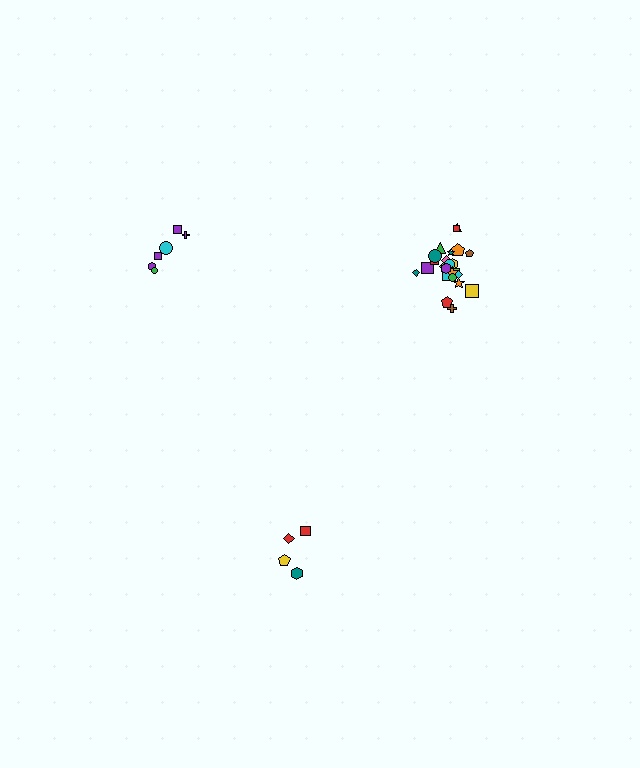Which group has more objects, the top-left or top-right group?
The top-right group.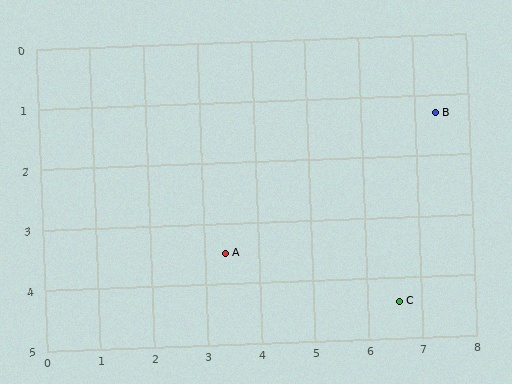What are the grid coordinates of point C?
Point C is at approximately (6.6, 4.4).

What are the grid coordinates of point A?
Point A is at approximately (3.4, 3.5).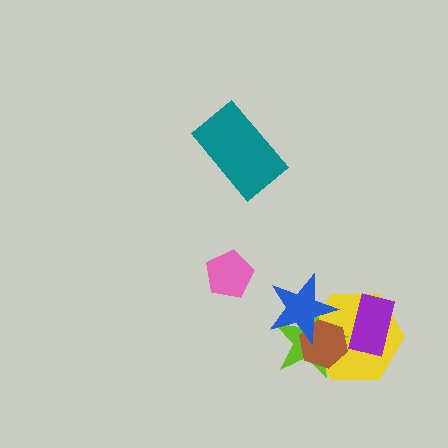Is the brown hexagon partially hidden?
Yes, it is partially covered by another shape.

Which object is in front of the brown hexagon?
The blue star is in front of the brown hexagon.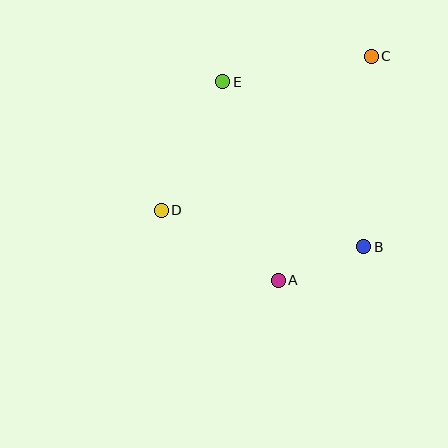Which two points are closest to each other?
Points A and B are closest to each other.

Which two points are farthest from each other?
Points C and D are farthest from each other.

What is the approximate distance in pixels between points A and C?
The distance between A and C is approximately 243 pixels.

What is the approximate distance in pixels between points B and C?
The distance between B and C is approximately 191 pixels.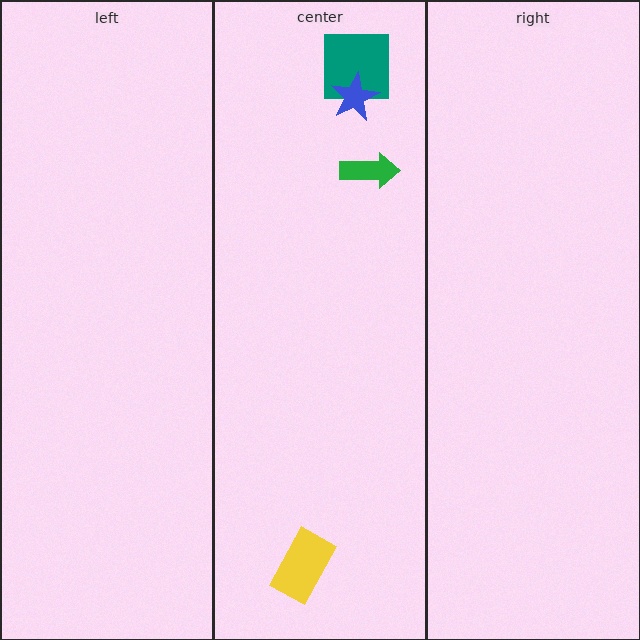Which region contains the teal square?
The center region.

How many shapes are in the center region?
4.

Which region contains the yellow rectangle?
The center region.